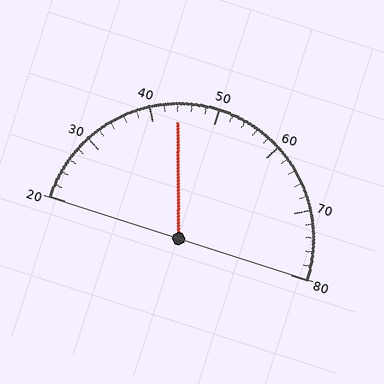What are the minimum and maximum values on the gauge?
The gauge ranges from 20 to 80.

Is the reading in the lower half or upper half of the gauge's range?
The reading is in the lower half of the range (20 to 80).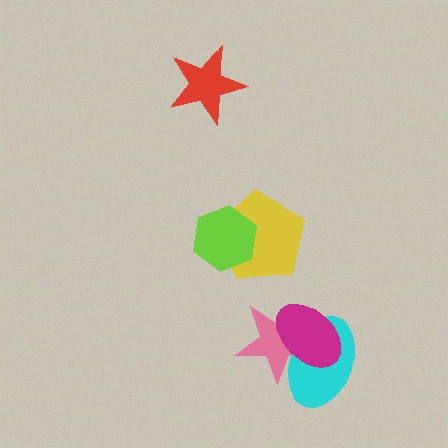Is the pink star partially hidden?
Yes, it is partially covered by another shape.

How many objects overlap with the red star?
0 objects overlap with the red star.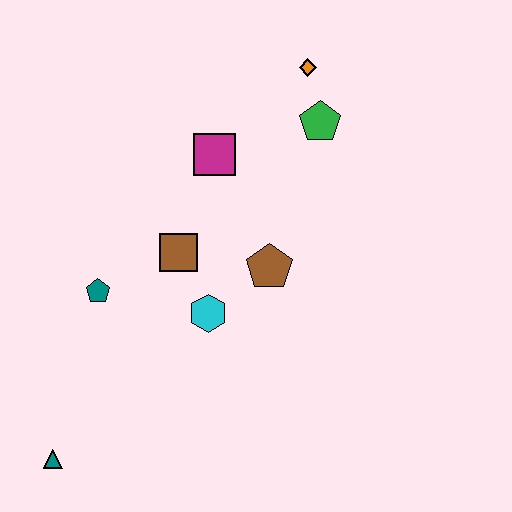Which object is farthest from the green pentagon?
The teal triangle is farthest from the green pentagon.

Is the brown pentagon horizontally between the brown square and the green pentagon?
Yes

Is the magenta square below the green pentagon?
Yes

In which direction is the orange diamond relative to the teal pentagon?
The orange diamond is above the teal pentagon.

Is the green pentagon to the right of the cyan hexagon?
Yes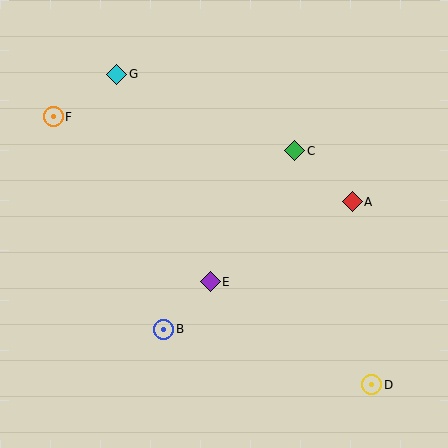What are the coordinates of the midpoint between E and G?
The midpoint between E and G is at (163, 178).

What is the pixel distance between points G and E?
The distance between G and E is 228 pixels.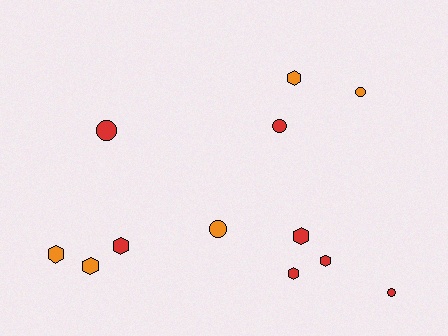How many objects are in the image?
There are 12 objects.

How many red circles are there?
There are 3 red circles.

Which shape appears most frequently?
Hexagon, with 7 objects.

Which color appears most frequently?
Red, with 7 objects.